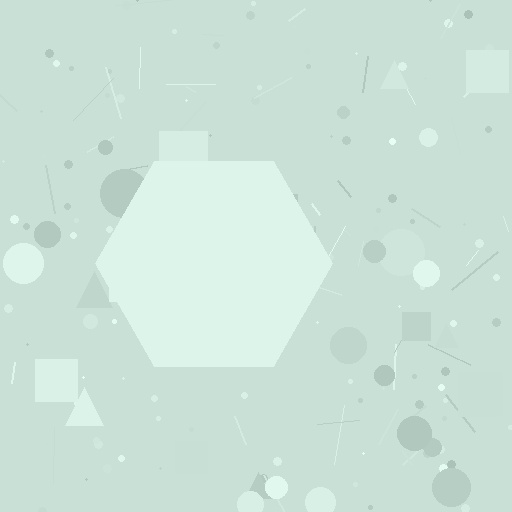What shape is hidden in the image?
A hexagon is hidden in the image.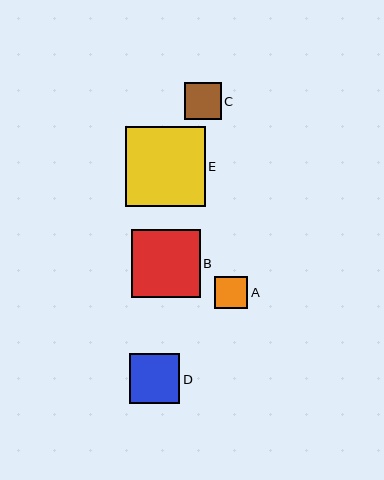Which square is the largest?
Square E is the largest with a size of approximately 80 pixels.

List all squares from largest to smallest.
From largest to smallest: E, B, D, C, A.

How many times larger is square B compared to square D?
Square B is approximately 1.4 times the size of square D.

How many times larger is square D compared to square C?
Square D is approximately 1.3 times the size of square C.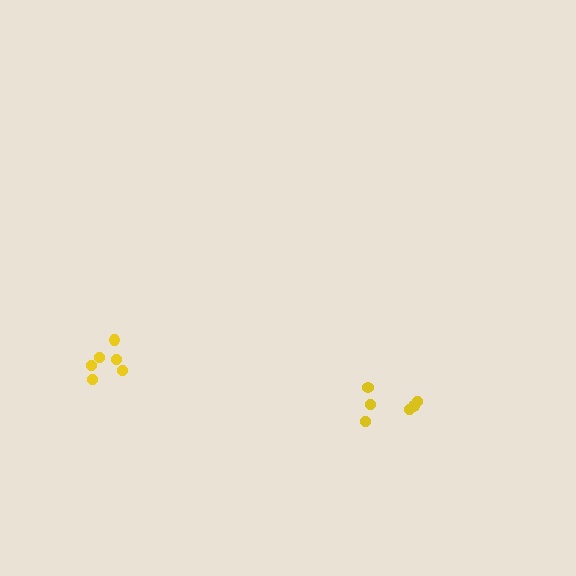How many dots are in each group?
Group 1: 6 dots, Group 2: 6 dots (12 total).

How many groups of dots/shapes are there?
There are 2 groups.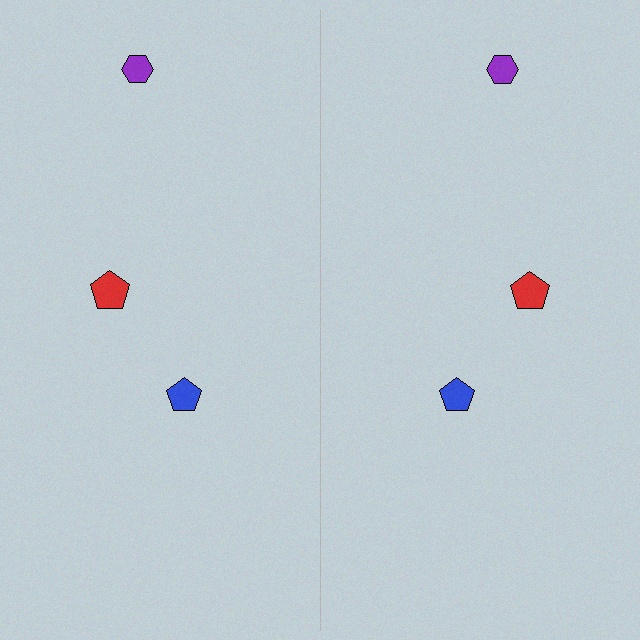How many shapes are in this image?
There are 6 shapes in this image.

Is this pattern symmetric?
Yes, this pattern has bilateral (reflection) symmetry.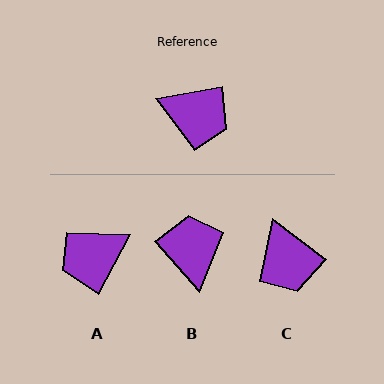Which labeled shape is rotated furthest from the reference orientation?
A, about 128 degrees away.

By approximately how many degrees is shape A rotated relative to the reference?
Approximately 128 degrees clockwise.